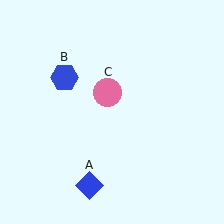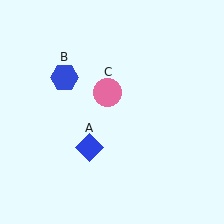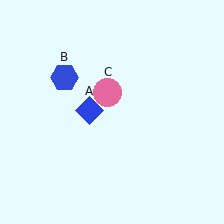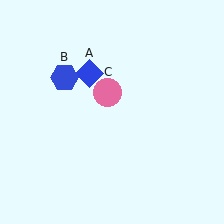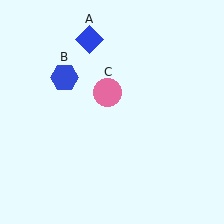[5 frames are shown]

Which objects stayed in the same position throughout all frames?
Blue hexagon (object B) and pink circle (object C) remained stationary.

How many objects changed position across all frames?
1 object changed position: blue diamond (object A).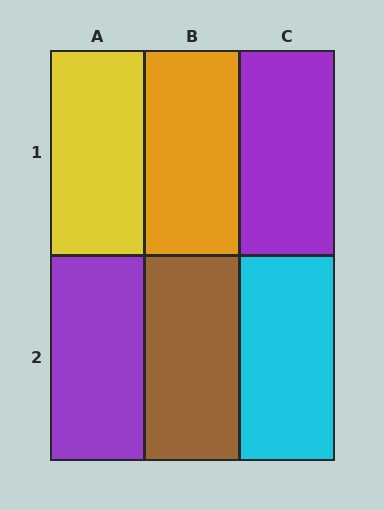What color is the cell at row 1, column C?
Purple.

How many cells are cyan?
1 cell is cyan.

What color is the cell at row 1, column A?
Yellow.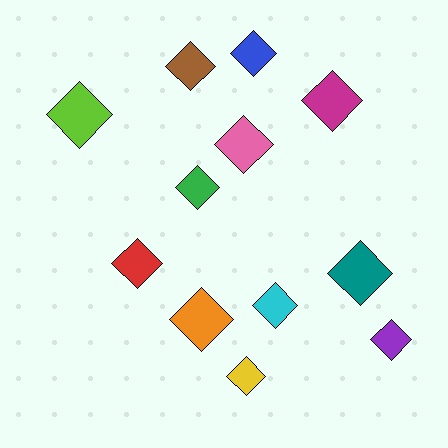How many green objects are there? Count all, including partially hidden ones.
There is 1 green object.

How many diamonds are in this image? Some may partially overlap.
There are 12 diamonds.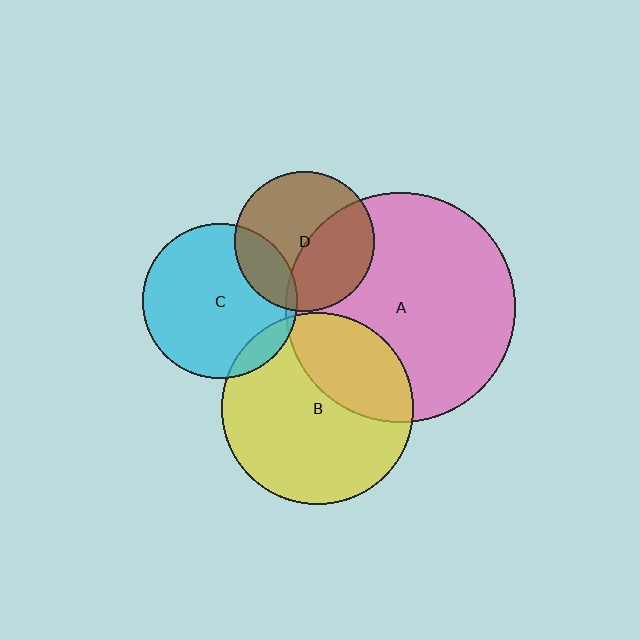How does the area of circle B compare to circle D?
Approximately 1.9 times.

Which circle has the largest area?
Circle A (pink).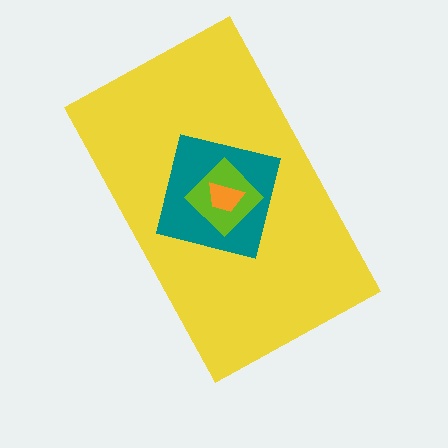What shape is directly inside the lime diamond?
The orange trapezoid.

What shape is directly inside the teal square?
The lime diamond.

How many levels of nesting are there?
4.